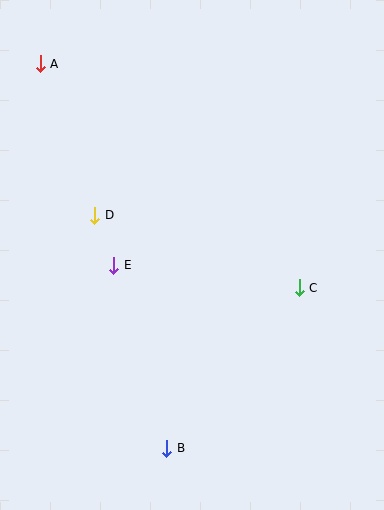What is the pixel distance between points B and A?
The distance between B and A is 405 pixels.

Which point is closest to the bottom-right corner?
Point B is closest to the bottom-right corner.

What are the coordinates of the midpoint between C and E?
The midpoint between C and E is at (206, 276).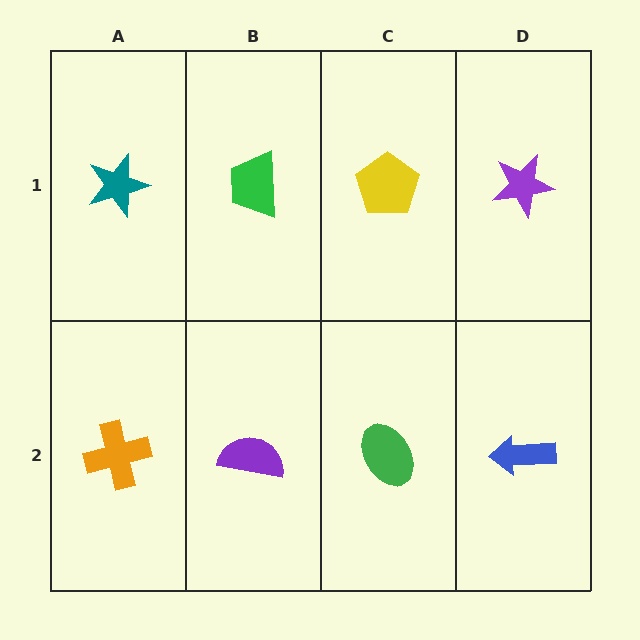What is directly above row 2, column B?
A green trapezoid.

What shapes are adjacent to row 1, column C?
A green ellipse (row 2, column C), a green trapezoid (row 1, column B), a purple star (row 1, column D).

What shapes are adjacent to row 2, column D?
A purple star (row 1, column D), a green ellipse (row 2, column C).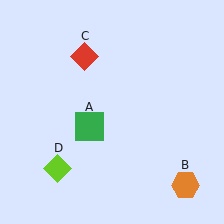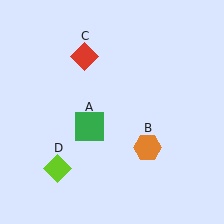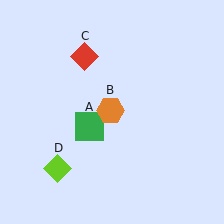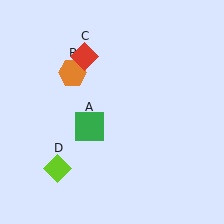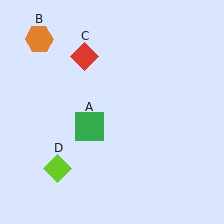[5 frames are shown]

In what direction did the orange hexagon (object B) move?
The orange hexagon (object B) moved up and to the left.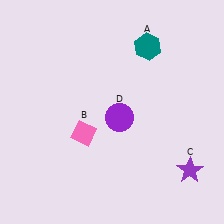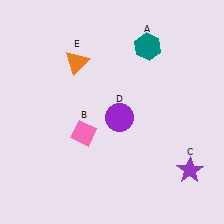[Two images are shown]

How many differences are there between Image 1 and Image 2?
There is 1 difference between the two images.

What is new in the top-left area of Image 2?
An orange triangle (E) was added in the top-left area of Image 2.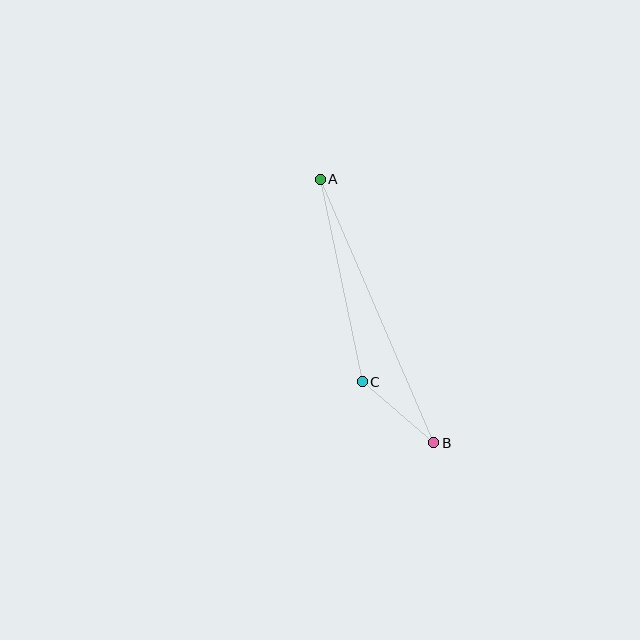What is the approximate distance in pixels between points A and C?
The distance between A and C is approximately 207 pixels.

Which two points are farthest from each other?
Points A and B are farthest from each other.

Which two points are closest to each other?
Points B and C are closest to each other.